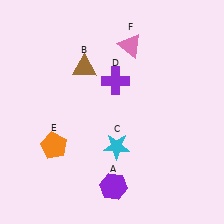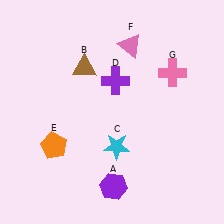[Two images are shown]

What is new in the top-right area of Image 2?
A pink cross (G) was added in the top-right area of Image 2.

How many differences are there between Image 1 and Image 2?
There is 1 difference between the two images.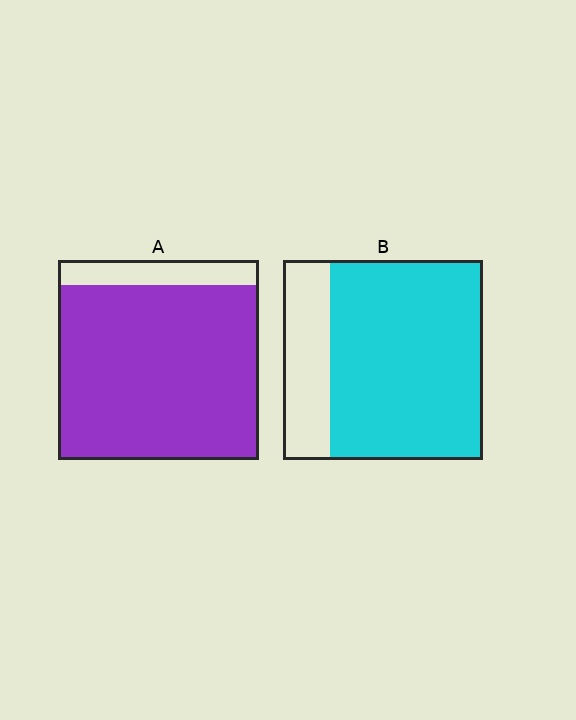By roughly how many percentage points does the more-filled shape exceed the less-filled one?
By roughly 10 percentage points (A over B).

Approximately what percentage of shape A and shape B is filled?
A is approximately 90% and B is approximately 75%.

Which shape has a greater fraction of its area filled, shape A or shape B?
Shape A.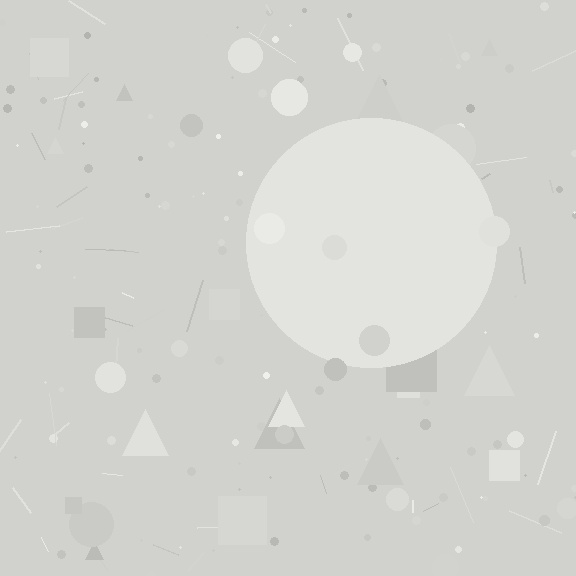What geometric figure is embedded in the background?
A circle is embedded in the background.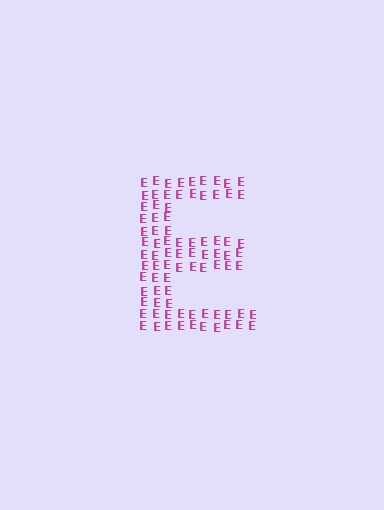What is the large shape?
The large shape is the letter E.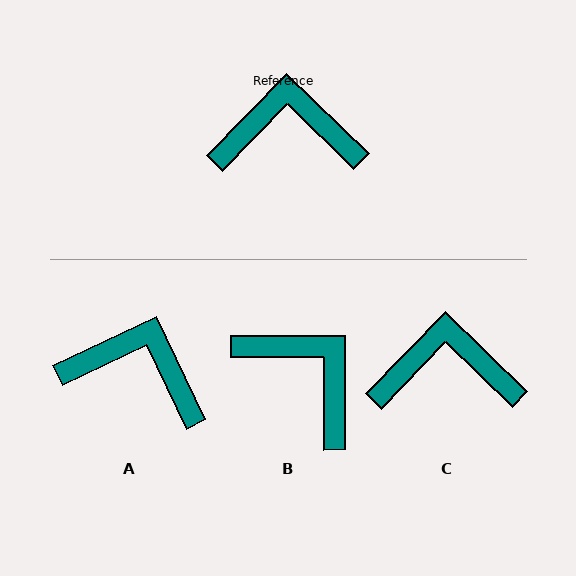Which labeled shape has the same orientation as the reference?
C.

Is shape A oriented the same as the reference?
No, it is off by about 20 degrees.